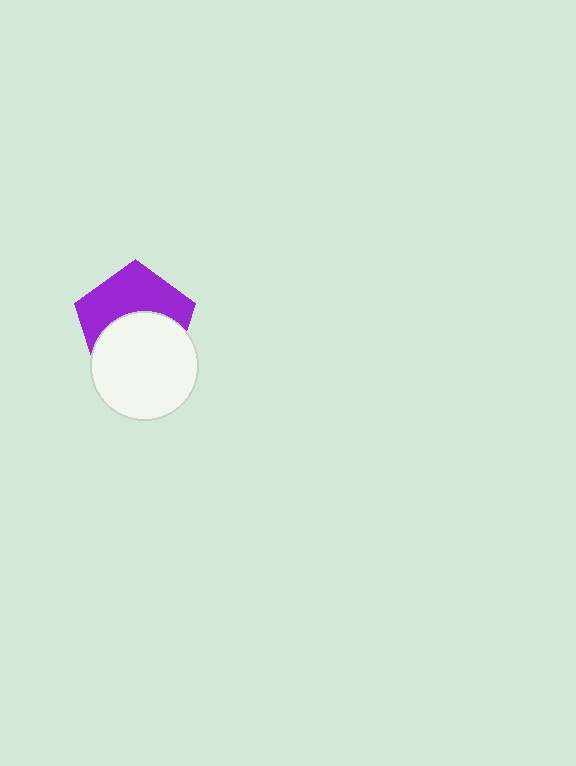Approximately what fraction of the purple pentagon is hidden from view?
Roughly 50% of the purple pentagon is hidden behind the white circle.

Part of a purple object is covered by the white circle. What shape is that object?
It is a pentagon.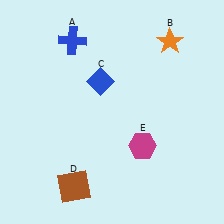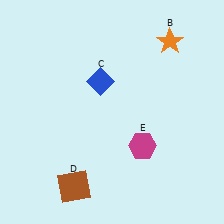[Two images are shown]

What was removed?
The blue cross (A) was removed in Image 2.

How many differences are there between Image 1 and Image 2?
There is 1 difference between the two images.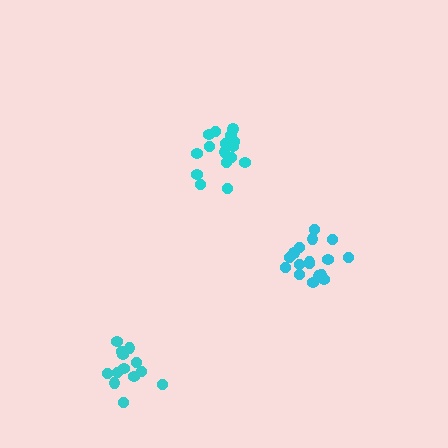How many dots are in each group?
Group 1: 16 dots, Group 2: 17 dots, Group 3: 13 dots (46 total).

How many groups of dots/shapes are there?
There are 3 groups.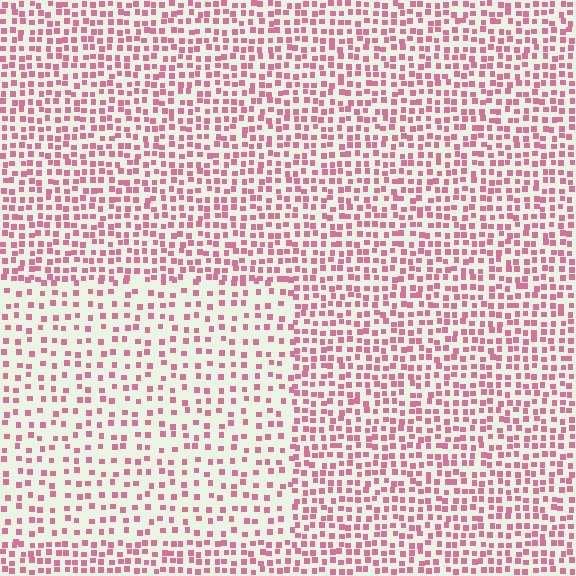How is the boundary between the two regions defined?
The boundary is defined by a change in element density (approximately 1.8x ratio). All elements are the same color, size, and shape.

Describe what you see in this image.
The image contains small pink elements arranged at two different densities. A rectangle-shaped region is visible where the elements are less densely packed than the surrounding area.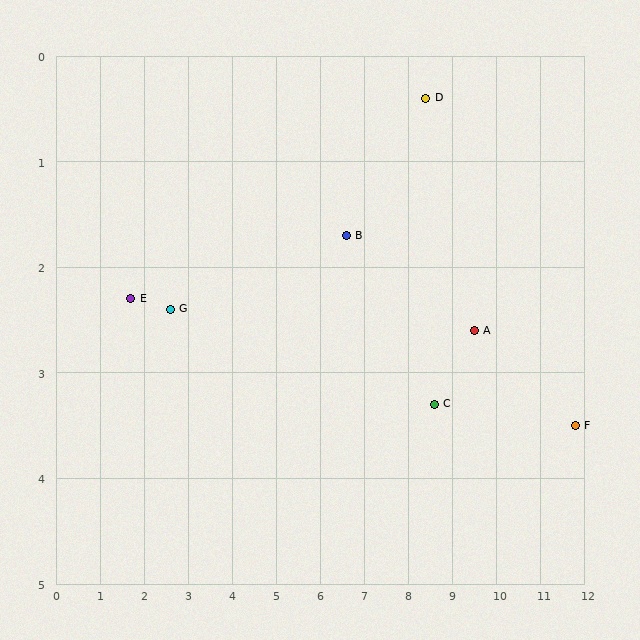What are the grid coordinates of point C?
Point C is at approximately (8.6, 3.3).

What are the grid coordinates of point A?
Point A is at approximately (9.5, 2.6).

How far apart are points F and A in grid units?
Points F and A are about 2.5 grid units apart.